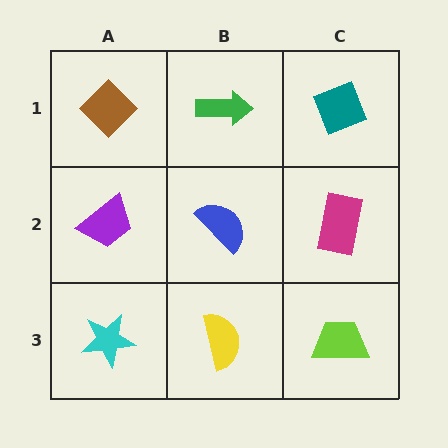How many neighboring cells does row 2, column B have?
4.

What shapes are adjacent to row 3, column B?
A blue semicircle (row 2, column B), a cyan star (row 3, column A), a lime trapezoid (row 3, column C).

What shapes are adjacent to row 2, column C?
A teal diamond (row 1, column C), a lime trapezoid (row 3, column C), a blue semicircle (row 2, column B).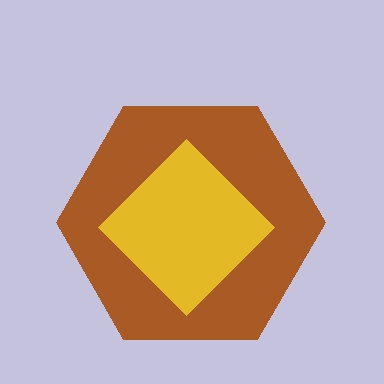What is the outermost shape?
The brown hexagon.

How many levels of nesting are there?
2.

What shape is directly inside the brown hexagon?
The yellow diamond.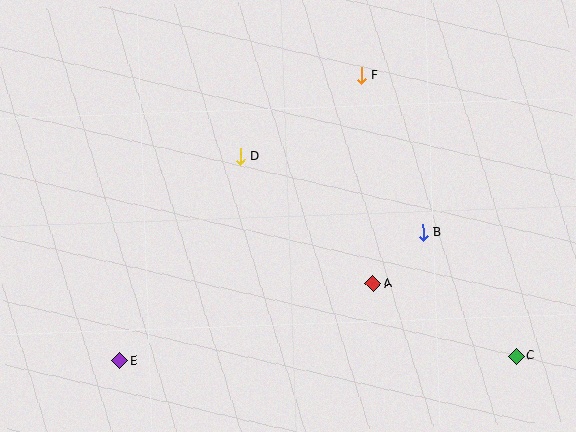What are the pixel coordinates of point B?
Point B is at (423, 232).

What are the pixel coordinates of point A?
Point A is at (373, 284).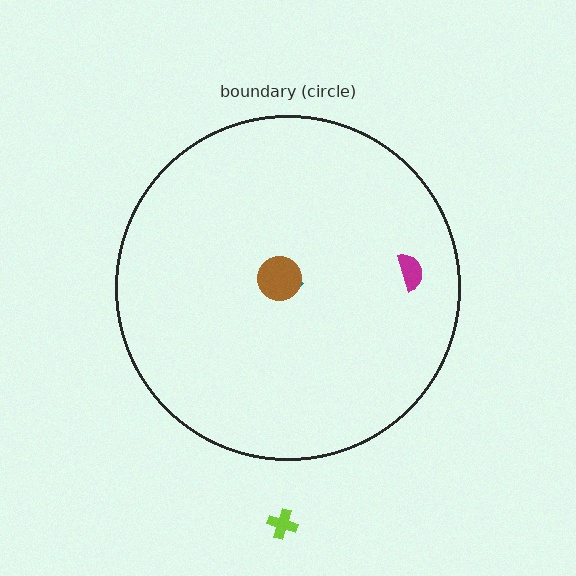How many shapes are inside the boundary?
3 inside, 1 outside.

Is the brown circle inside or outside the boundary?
Inside.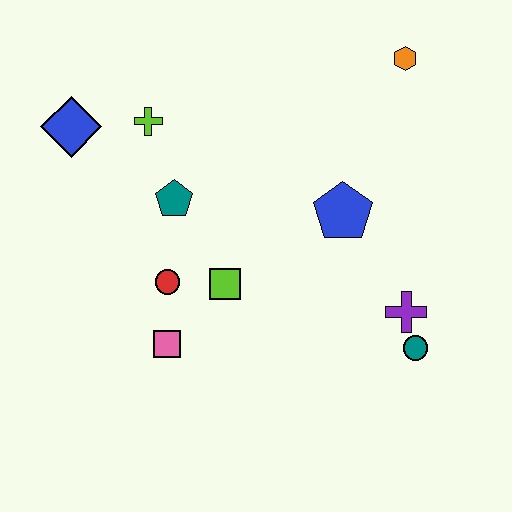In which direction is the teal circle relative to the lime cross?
The teal circle is to the right of the lime cross.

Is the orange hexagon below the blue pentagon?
No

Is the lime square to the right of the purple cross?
No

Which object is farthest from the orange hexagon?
The pink square is farthest from the orange hexagon.